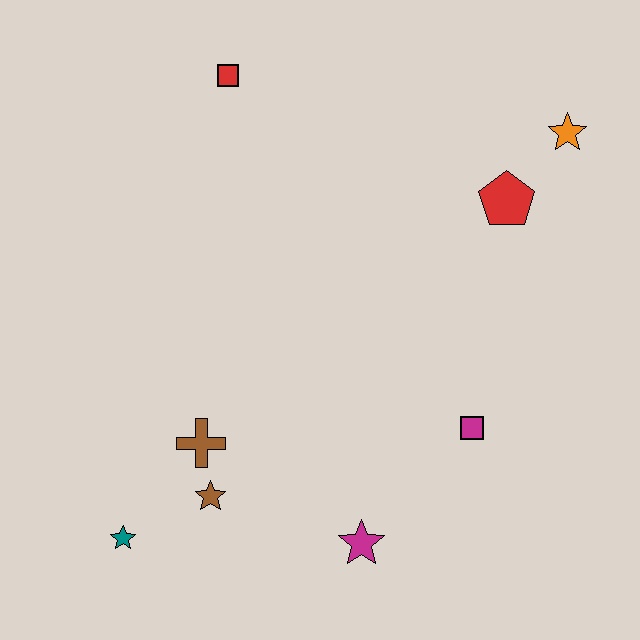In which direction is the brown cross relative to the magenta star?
The brown cross is to the left of the magenta star.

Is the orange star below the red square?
Yes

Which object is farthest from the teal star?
The orange star is farthest from the teal star.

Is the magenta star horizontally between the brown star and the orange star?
Yes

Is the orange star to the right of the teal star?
Yes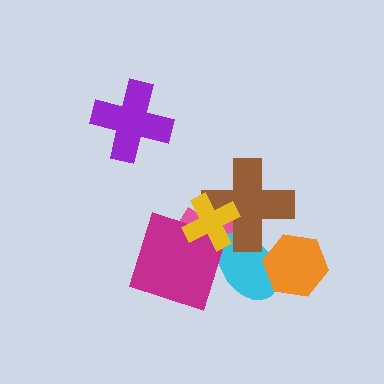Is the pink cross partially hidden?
Yes, it is partially covered by another shape.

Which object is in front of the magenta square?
The yellow cross is in front of the magenta square.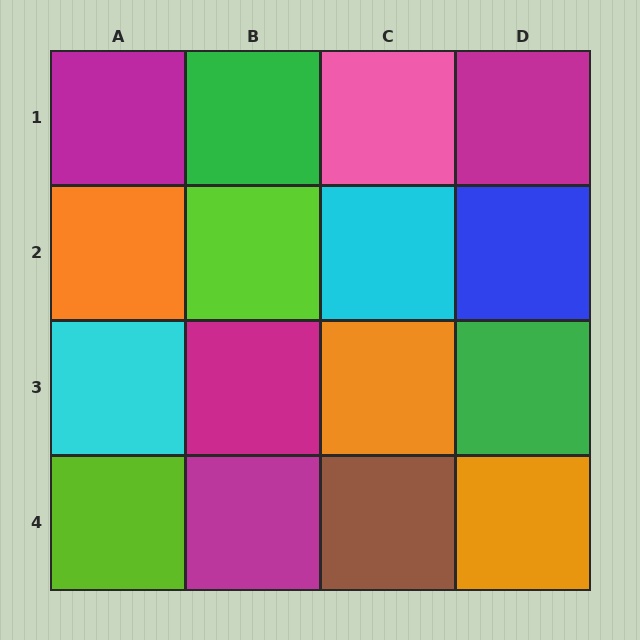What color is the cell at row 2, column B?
Lime.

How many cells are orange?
3 cells are orange.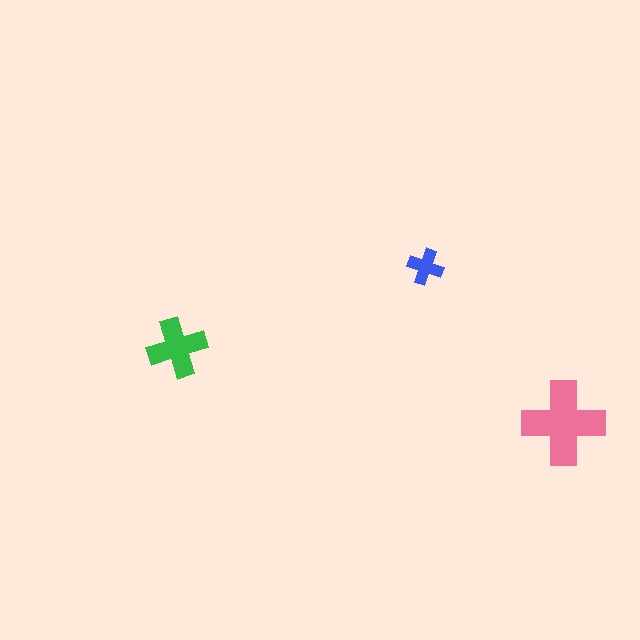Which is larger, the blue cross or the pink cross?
The pink one.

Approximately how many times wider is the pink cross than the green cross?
About 1.5 times wider.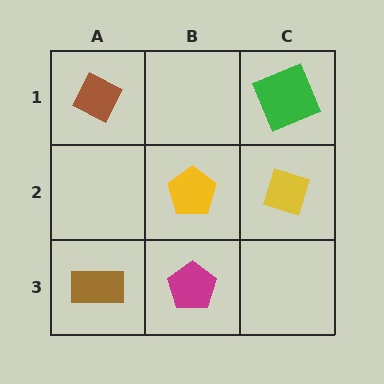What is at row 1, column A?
A brown diamond.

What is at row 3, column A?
A brown rectangle.